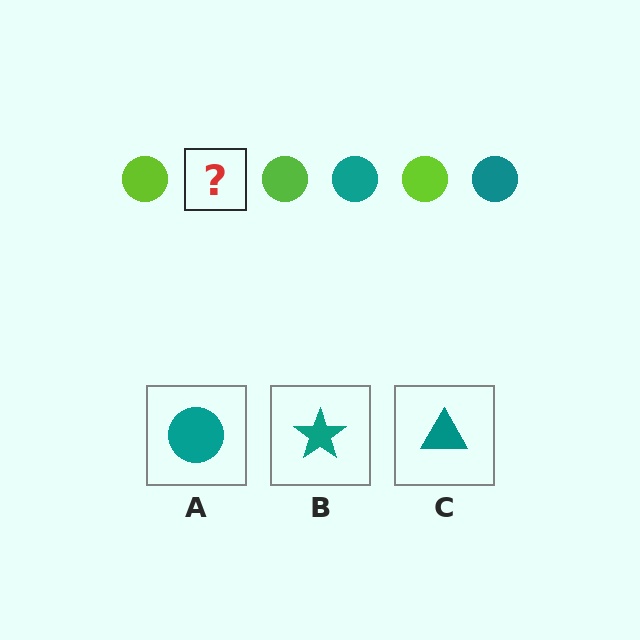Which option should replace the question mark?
Option A.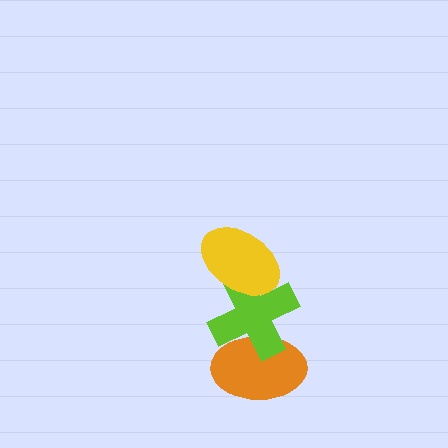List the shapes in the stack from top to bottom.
From top to bottom: the yellow ellipse, the lime cross, the orange ellipse.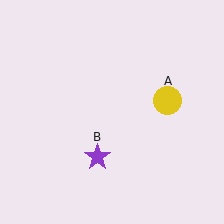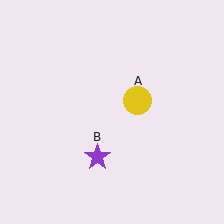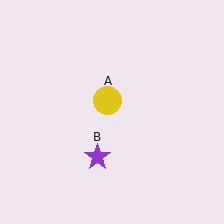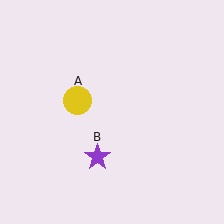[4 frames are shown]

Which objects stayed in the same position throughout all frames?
Purple star (object B) remained stationary.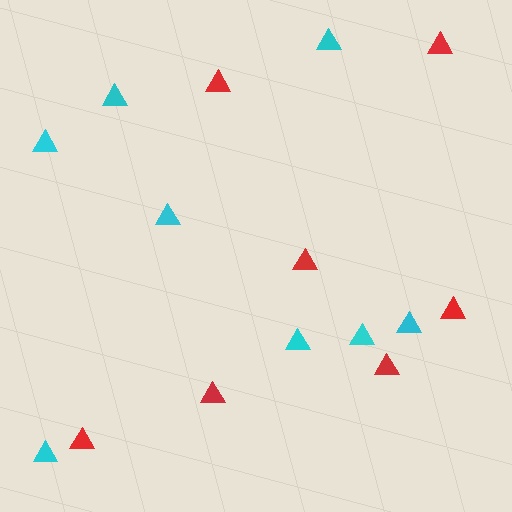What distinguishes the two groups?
There are 2 groups: one group of red triangles (7) and one group of cyan triangles (8).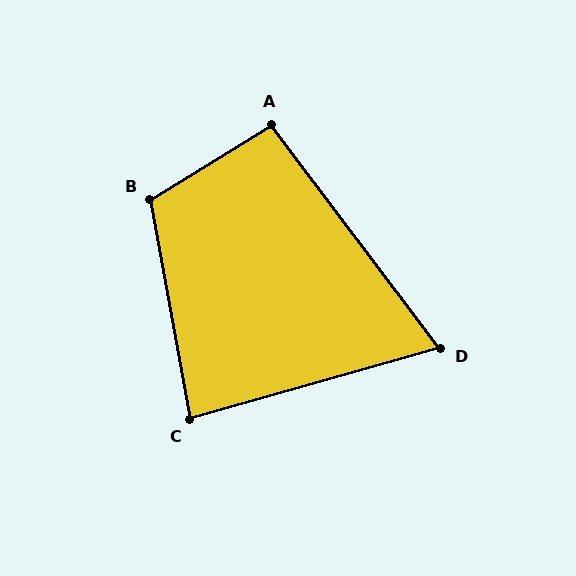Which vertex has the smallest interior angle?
D, at approximately 69 degrees.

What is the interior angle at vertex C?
Approximately 85 degrees (acute).